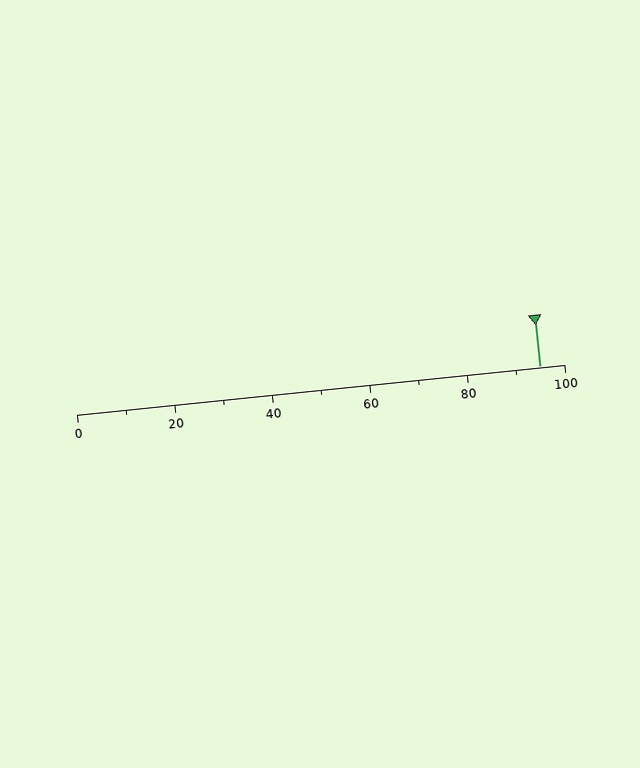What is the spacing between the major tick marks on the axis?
The major ticks are spaced 20 apart.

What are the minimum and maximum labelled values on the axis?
The axis runs from 0 to 100.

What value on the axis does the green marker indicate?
The marker indicates approximately 95.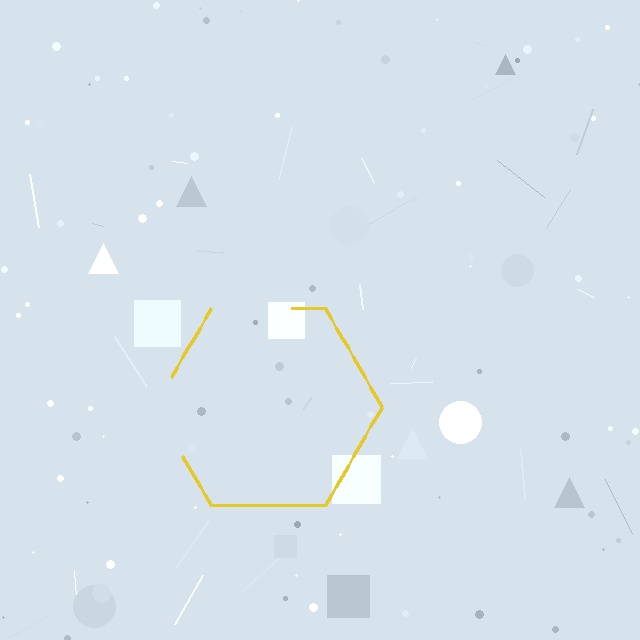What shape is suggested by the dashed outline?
The dashed outline suggests a hexagon.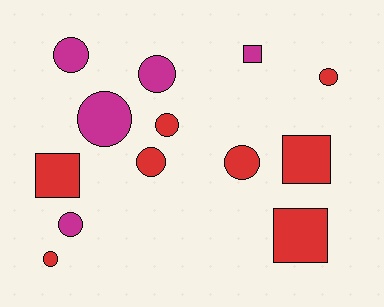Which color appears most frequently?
Red, with 8 objects.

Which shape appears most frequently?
Circle, with 9 objects.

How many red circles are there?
There are 5 red circles.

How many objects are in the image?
There are 13 objects.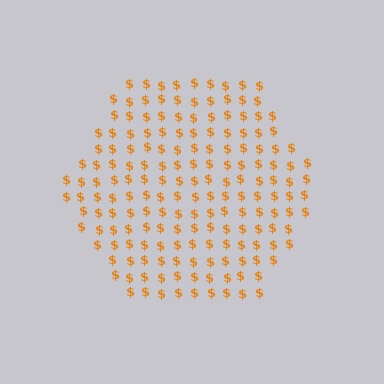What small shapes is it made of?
It is made of small dollar signs.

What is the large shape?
The large shape is a hexagon.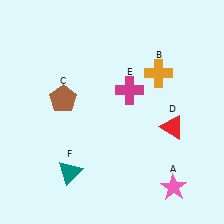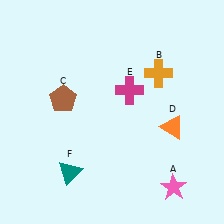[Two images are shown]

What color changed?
The triangle (D) changed from red in Image 1 to orange in Image 2.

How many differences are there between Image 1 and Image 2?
There is 1 difference between the two images.